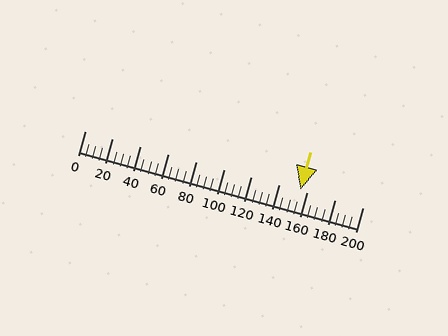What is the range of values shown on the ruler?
The ruler shows values from 0 to 200.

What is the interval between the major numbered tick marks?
The major tick marks are spaced 20 units apart.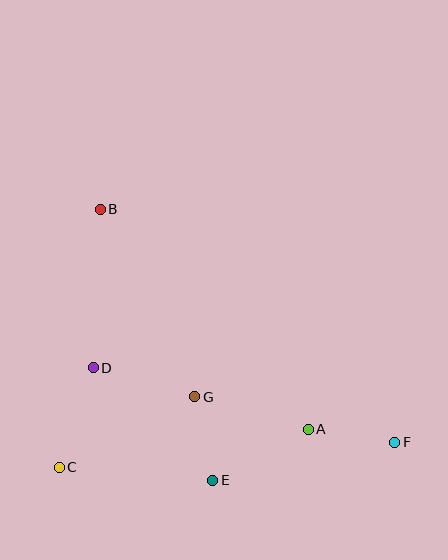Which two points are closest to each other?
Points E and G are closest to each other.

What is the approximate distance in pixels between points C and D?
The distance between C and D is approximately 105 pixels.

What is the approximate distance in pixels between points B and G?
The distance between B and G is approximately 210 pixels.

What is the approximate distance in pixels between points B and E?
The distance between B and E is approximately 293 pixels.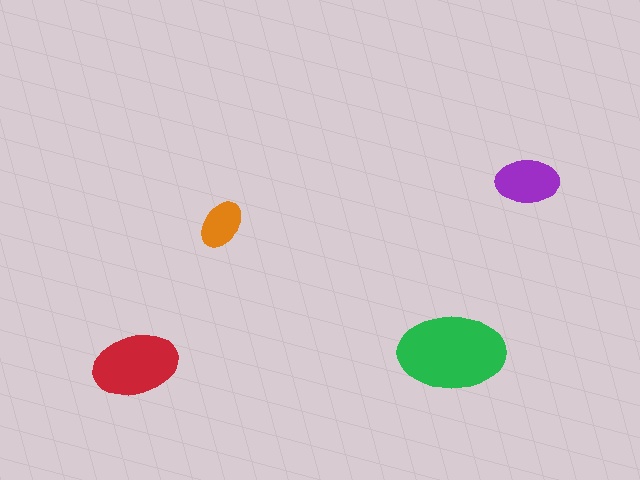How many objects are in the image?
There are 4 objects in the image.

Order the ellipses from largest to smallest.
the green one, the red one, the purple one, the orange one.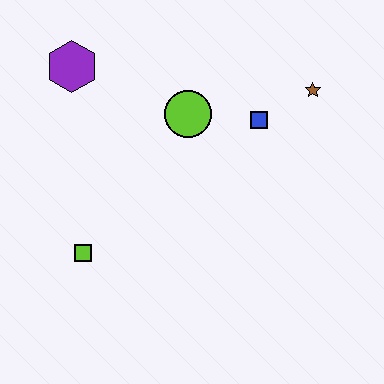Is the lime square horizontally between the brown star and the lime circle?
No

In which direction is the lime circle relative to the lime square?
The lime circle is above the lime square.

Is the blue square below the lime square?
No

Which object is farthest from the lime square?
The brown star is farthest from the lime square.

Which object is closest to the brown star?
The blue square is closest to the brown star.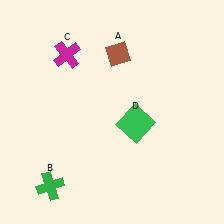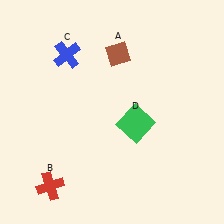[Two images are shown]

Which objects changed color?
B changed from green to red. C changed from magenta to blue.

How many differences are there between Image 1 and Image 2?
There are 2 differences between the two images.